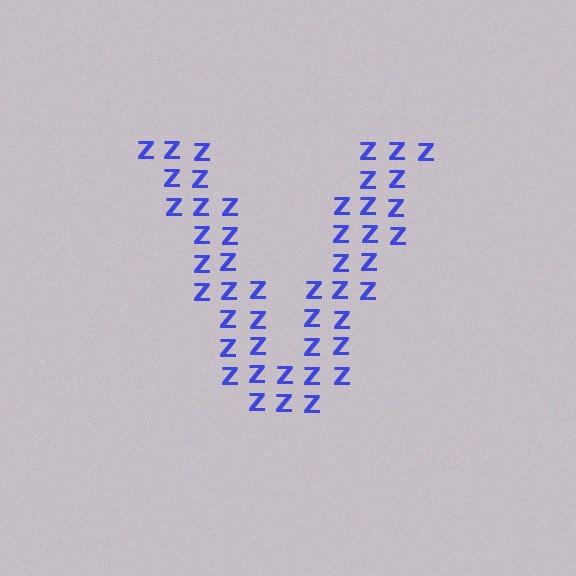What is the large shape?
The large shape is the letter V.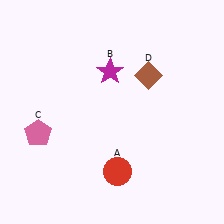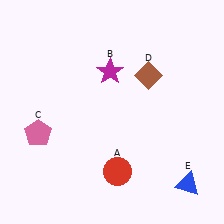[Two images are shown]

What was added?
A blue triangle (E) was added in Image 2.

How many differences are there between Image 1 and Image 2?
There is 1 difference between the two images.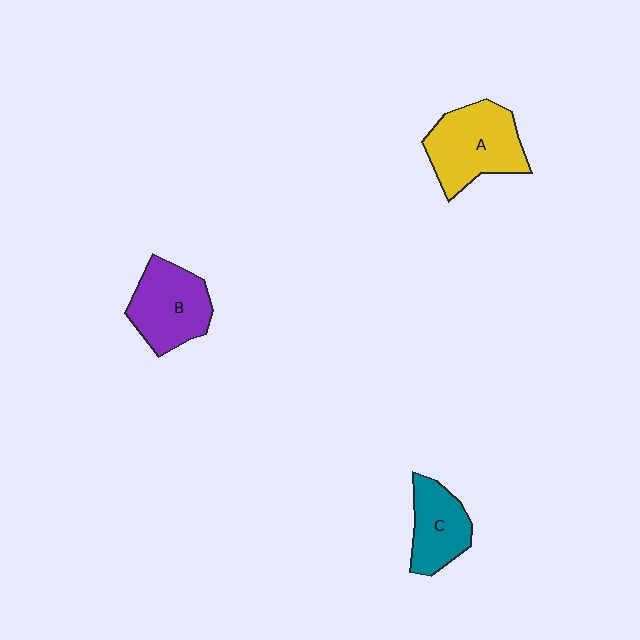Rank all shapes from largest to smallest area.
From largest to smallest: A (yellow), B (purple), C (teal).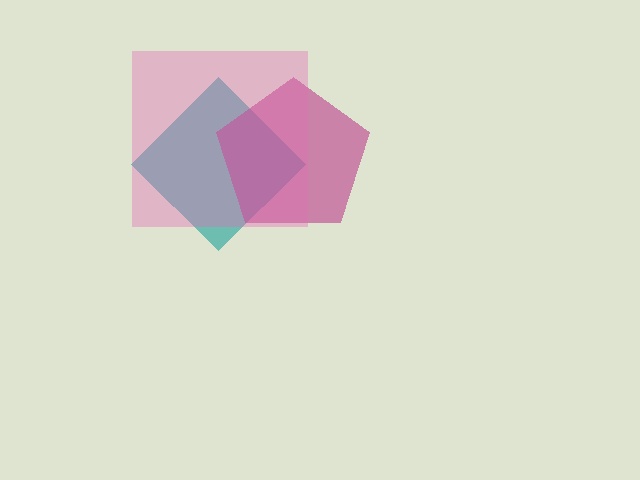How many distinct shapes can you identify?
There are 3 distinct shapes: a teal diamond, a magenta pentagon, a pink square.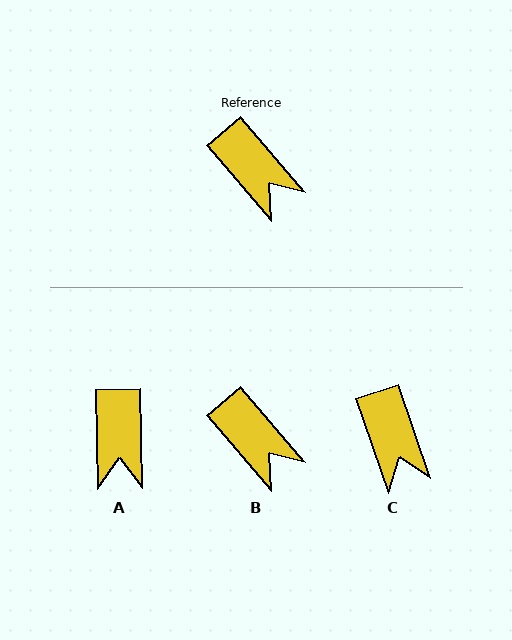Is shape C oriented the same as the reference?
No, it is off by about 22 degrees.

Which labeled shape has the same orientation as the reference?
B.